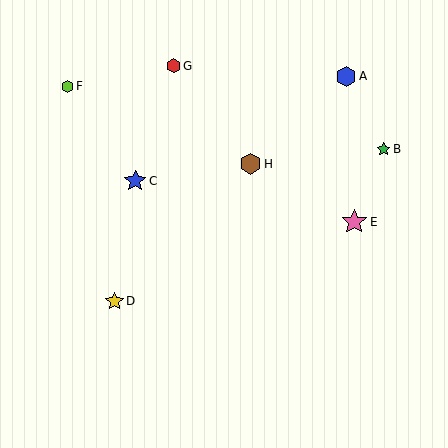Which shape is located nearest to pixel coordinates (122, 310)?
The yellow star (labeled D) at (115, 301) is nearest to that location.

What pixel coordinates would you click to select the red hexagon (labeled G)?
Click at (173, 66) to select the red hexagon G.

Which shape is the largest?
The pink star (labeled E) is the largest.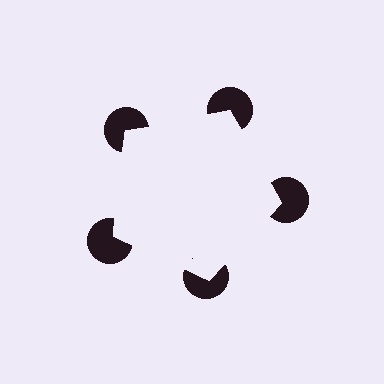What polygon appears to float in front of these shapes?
An illusory pentagon — its edges are inferred from the aligned wedge cuts in the pac-man discs, not physically drawn.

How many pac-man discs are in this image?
There are 5 — one at each vertex of the illusory pentagon.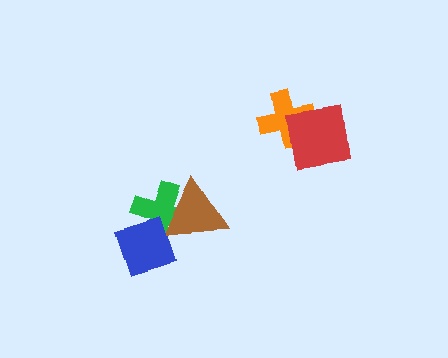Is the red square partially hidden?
No, no other shape covers it.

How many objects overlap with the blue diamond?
2 objects overlap with the blue diamond.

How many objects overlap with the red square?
1 object overlaps with the red square.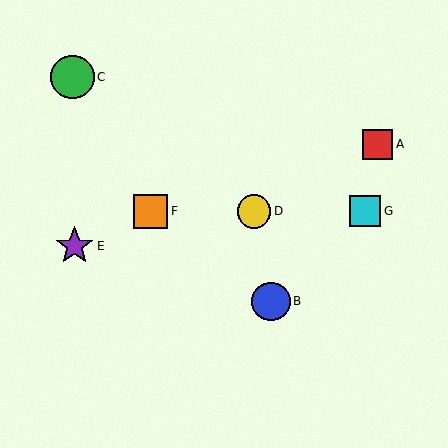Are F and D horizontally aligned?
Yes, both are at y≈211.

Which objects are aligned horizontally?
Objects D, F, G are aligned horizontally.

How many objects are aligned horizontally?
3 objects (D, F, G) are aligned horizontally.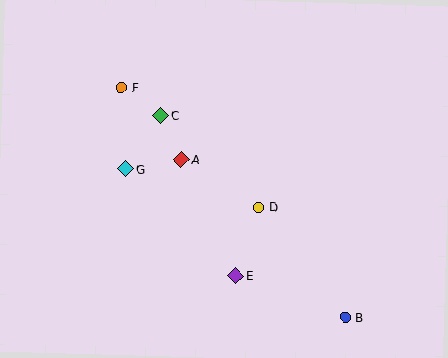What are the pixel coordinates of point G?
Point G is at (126, 169).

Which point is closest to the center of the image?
Point D at (259, 207) is closest to the center.